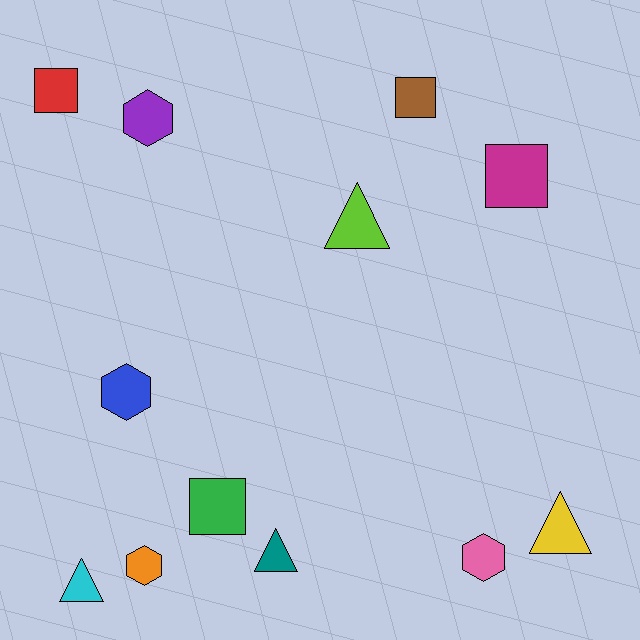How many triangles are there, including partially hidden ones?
There are 4 triangles.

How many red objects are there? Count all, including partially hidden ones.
There is 1 red object.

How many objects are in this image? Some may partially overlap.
There are 12 objects.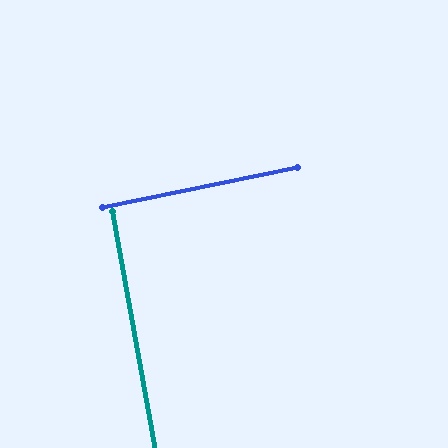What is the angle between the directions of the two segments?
Approximately 89 degrees.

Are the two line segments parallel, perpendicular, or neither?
Perpendicular — they meet at approximately 89°.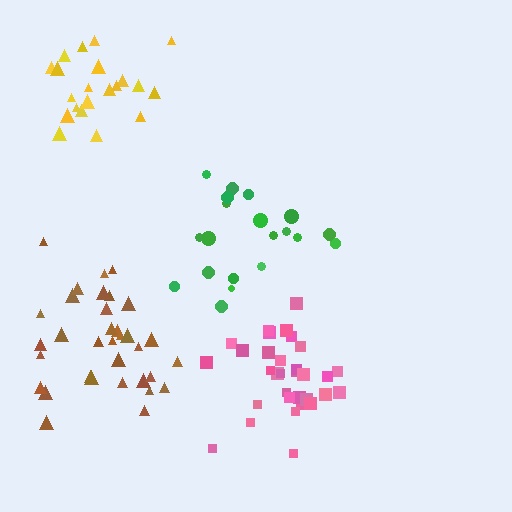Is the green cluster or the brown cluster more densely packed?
Brown.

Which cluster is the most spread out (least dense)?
Yellow.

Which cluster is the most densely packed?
Pink.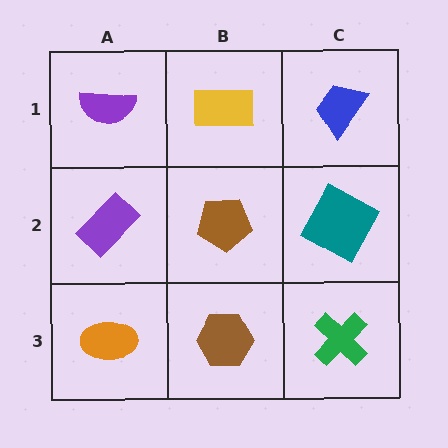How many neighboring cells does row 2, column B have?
4.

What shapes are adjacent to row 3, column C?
A teal square (row 2, column C), a brown hexagon (row 3, column B).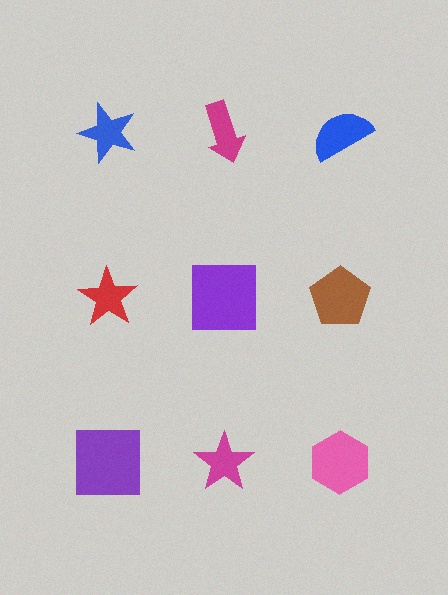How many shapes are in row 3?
3 shapes.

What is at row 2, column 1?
A red star.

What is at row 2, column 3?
A brown pentagon.